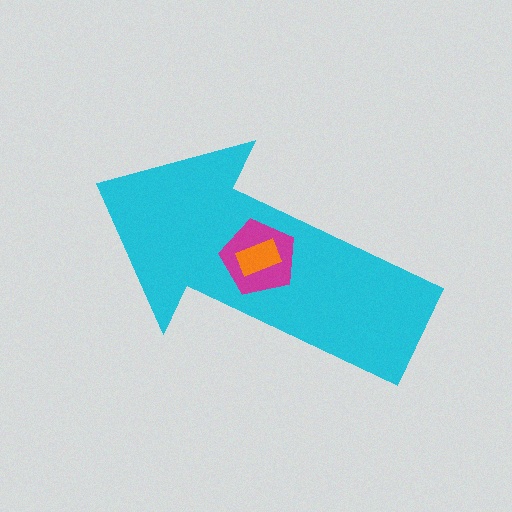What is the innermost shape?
The orange rectangle.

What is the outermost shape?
The cyan arrow.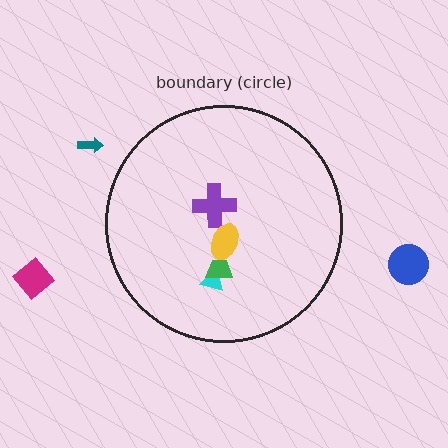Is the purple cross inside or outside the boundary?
Inside.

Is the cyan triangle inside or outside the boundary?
Inside.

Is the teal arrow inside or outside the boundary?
Outside.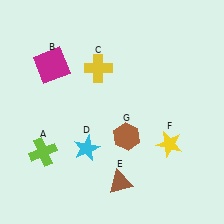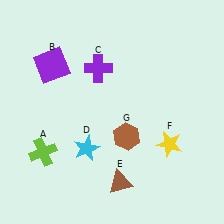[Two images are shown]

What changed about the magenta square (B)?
In Image 1, B is magenta. In Image 2, it changed to purple.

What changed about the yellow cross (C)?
In Image 1, C is yellow. In Image 2, it changed to purple.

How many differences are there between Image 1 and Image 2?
There are 2 differences between the two images.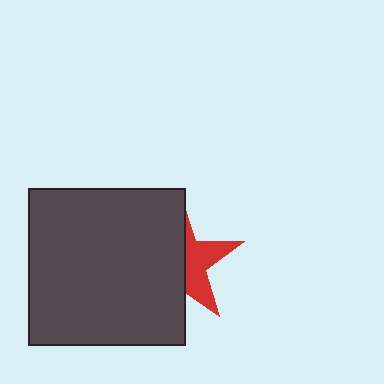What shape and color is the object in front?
The object in front is a dark gray square.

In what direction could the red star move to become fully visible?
The red star could move right. That would shift it out from behind the dark gray square entirely.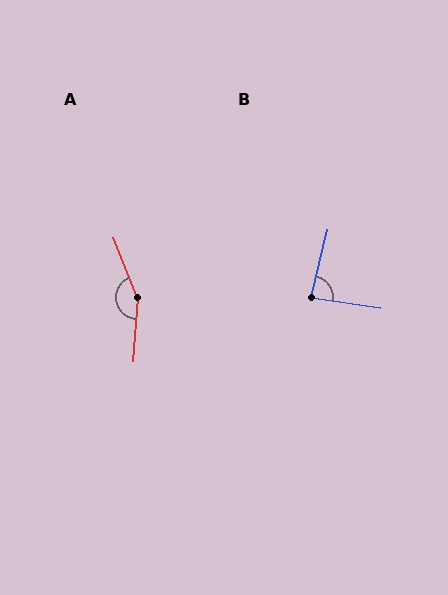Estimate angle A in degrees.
Approximately 154 degrees.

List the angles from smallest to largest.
B (85°), A (154°).